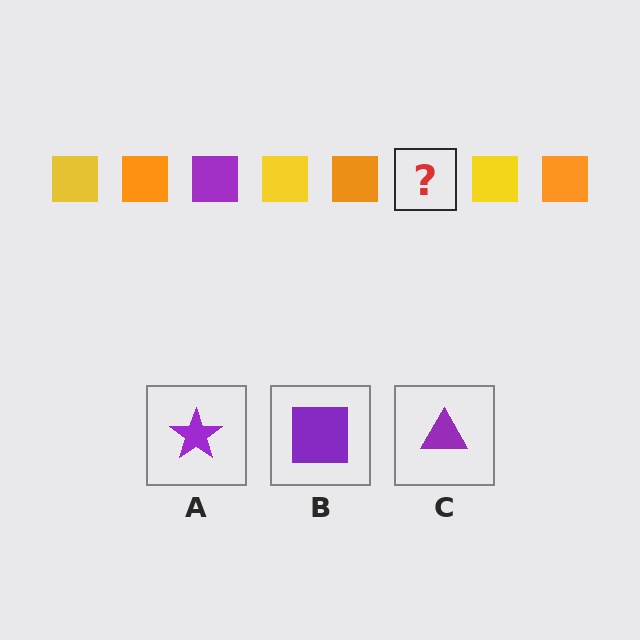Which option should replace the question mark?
Option B.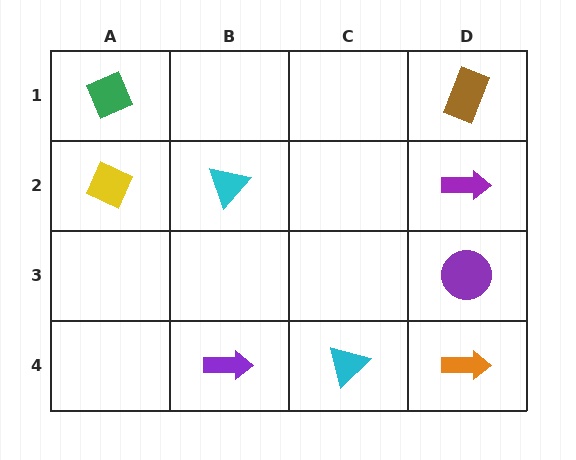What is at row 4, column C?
A cyan triangle.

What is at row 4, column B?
A purple arrow.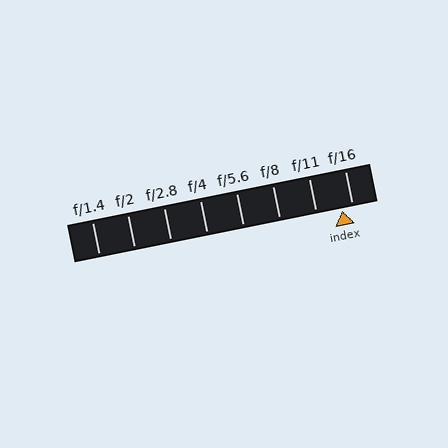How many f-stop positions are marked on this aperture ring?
There are 8 f-stop positions marked.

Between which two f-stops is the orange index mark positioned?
The index mark is between f/11 and f/16.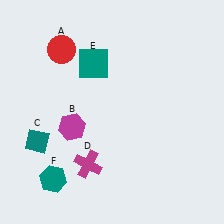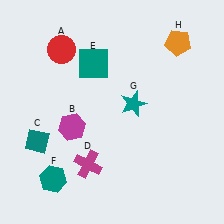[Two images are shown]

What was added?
A teal star (G), an orange pentagon (H) were added in Image 2.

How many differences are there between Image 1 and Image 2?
There are 2 differences between the two images.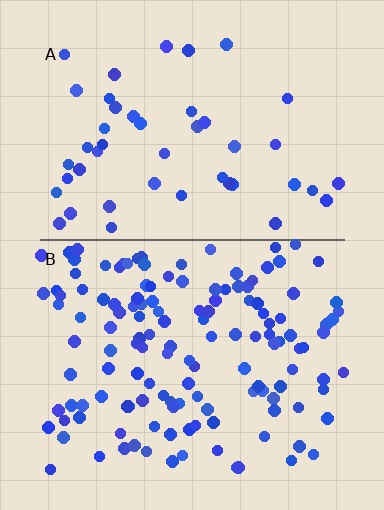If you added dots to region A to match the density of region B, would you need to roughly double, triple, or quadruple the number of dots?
Approximately triple.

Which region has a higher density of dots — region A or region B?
B (the bottom).